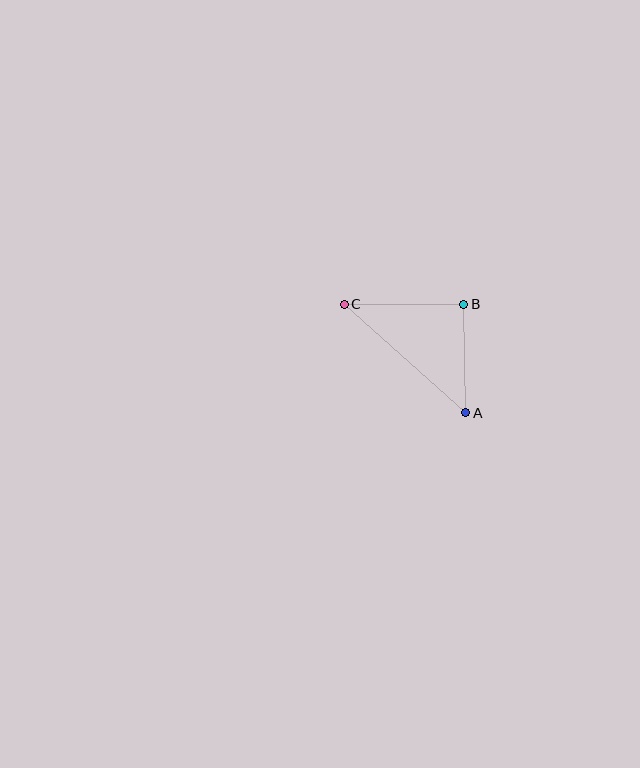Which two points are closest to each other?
Points A and B are closest to each other.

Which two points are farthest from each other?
Points A and C are farthest from each other.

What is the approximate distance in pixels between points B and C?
The distance between B and C is approximately 120 pixels.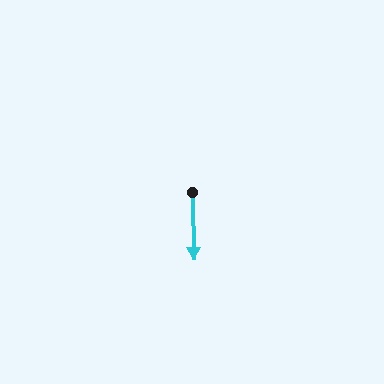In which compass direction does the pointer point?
South.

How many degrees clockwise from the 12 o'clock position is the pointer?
Approximately 178 degrees.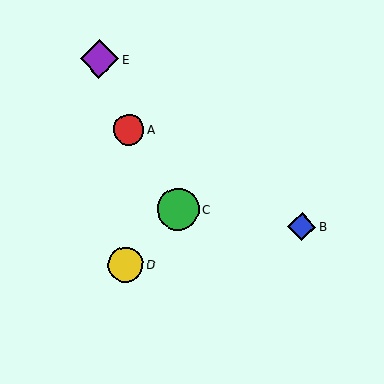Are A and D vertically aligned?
Yes, both are at x≈129.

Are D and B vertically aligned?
No, D is at x≈126 and B is at x≈302.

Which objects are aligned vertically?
Objects A, D are aligned vertically.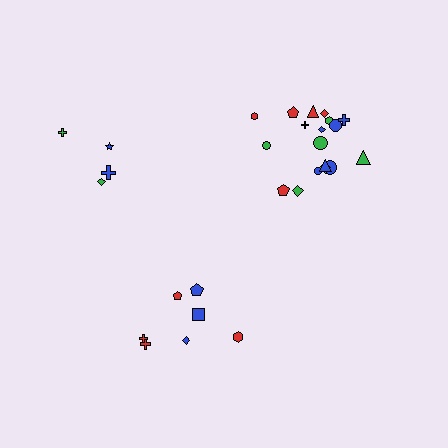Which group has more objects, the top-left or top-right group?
The top-right group.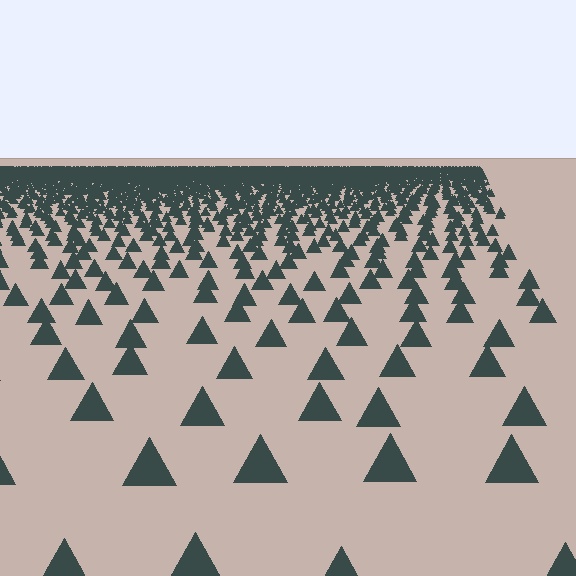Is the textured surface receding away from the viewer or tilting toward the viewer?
The surface is receding away from the viewer. Texture elements get smaller and denser toward the top.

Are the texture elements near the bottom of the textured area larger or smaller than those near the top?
Larger. Near the bottom, elements are closer to the viewer and appear at a bigger on-screen size.